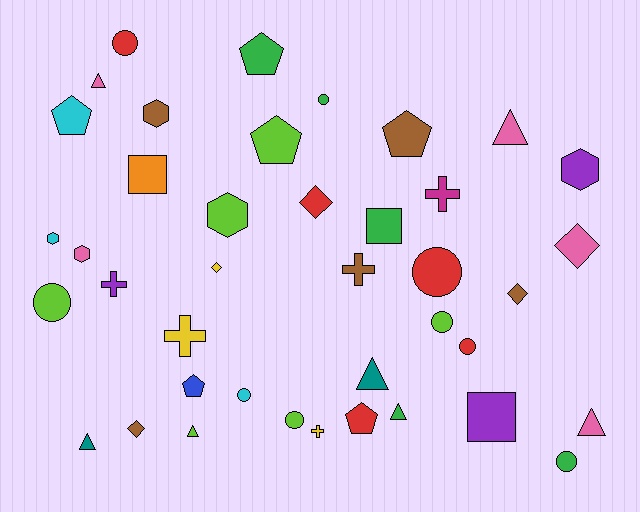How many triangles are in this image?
There are 7 triangles.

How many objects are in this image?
There are 40 objects.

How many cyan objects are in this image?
There are 3 cyan objects.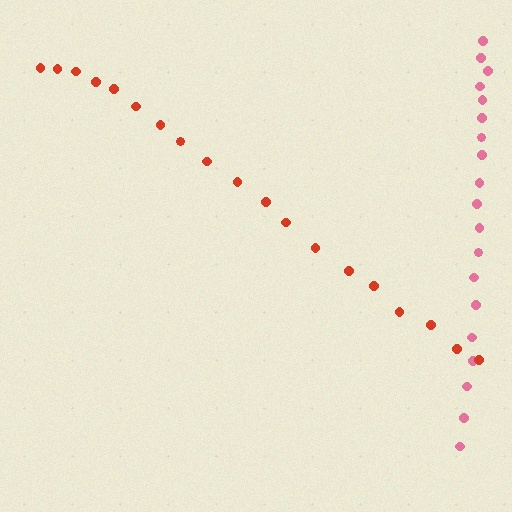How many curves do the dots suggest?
There are 2 distinct paths.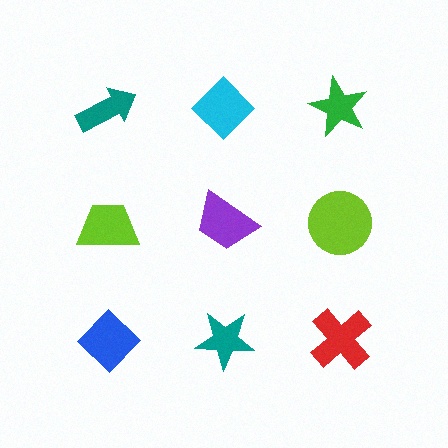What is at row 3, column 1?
A blue diamond.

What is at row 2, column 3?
A lime circle.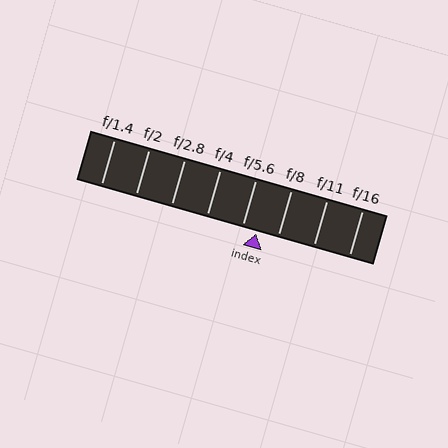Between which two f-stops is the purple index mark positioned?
The index mark is between f/5.6 and f/8.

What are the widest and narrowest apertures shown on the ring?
The widest aperture shown is f/1.4 and the narrowest is f/16.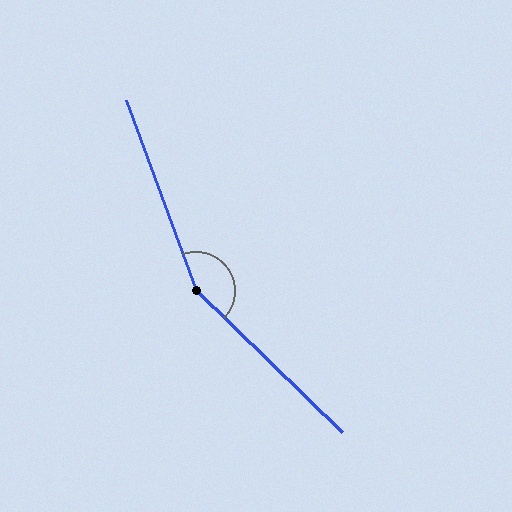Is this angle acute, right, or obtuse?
It is obtuse.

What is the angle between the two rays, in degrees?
Approximately 154 degrees.